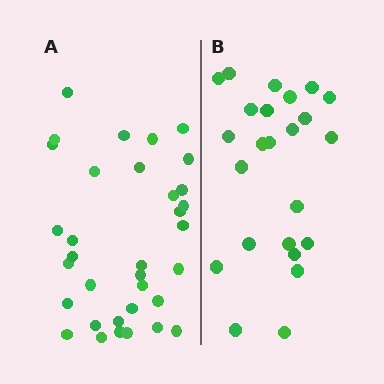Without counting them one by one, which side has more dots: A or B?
Region A (the left region) has more dots.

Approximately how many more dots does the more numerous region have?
Region A has roughly 10 or so more dots than region B.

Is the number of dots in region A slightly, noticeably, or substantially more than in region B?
Region A has noticeably more, but not dramatically so. The ratio is roughly 1.4 to 1.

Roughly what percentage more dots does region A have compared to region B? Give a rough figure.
About 40% more.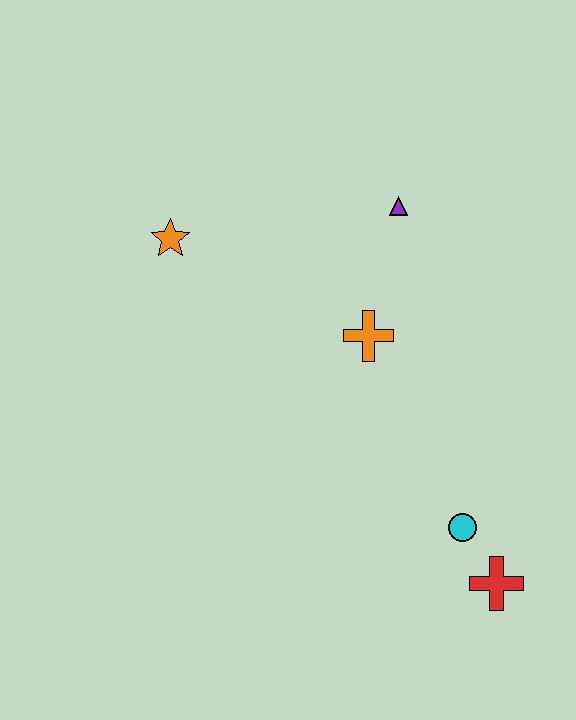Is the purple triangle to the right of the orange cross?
Yes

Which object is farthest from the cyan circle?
The orange star is farthest from the cyan circle.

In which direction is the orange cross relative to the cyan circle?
The orange cross is above the cyan circle.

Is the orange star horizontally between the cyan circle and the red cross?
No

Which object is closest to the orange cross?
The purple triangle is closest to the orange cross.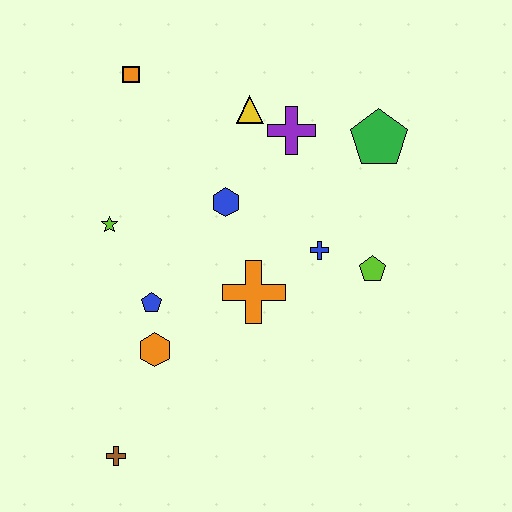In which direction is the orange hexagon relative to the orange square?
The orange hexagon is below the orange square.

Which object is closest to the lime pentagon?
The blue cross is closest to the lime pentagon.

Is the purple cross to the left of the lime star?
No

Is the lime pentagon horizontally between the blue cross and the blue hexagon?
No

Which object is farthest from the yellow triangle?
The brown cross is farthest from the yellow triangle.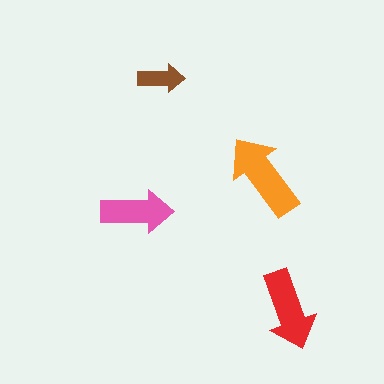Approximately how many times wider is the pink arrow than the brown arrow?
About 1.5 times wider.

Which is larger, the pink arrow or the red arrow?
The red one.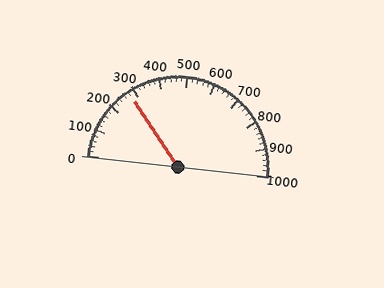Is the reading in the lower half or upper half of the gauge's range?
The reading is in the lower half of the range (0 to 1000).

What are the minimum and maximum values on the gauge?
The gauge ranges from 0 to 1000.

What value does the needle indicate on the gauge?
The needle indicates approximately 280.